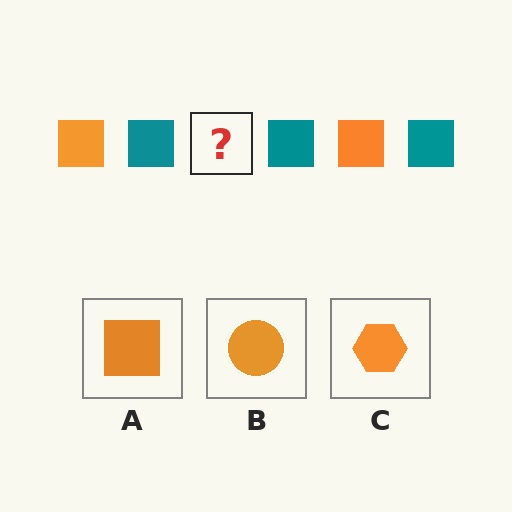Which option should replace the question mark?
Option A.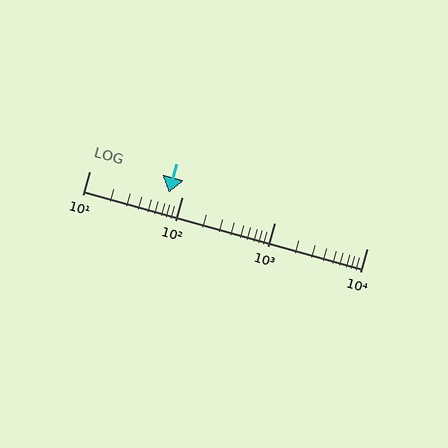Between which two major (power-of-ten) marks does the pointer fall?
The pointer is between 10 and 100.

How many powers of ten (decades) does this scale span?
The scale spans 3 decades, from 10 to 10000.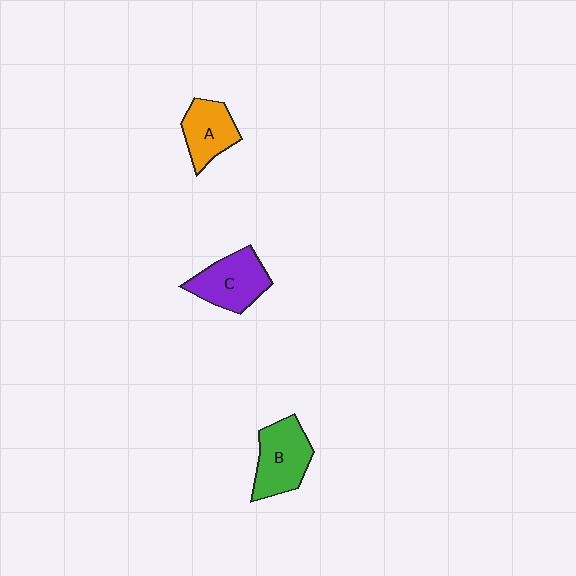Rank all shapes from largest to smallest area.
From largest to smallest: B (green), C (purple), A (orange).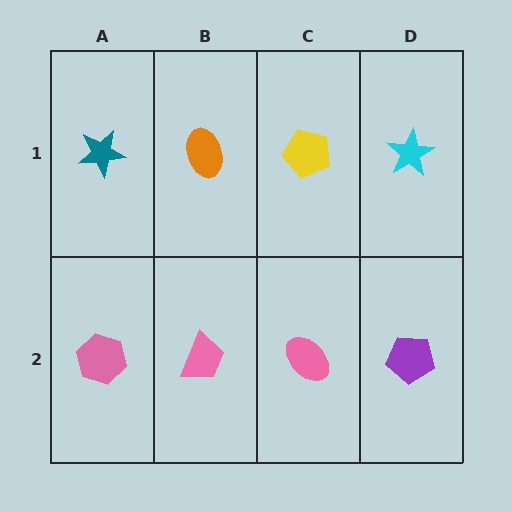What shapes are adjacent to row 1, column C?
A pink ellipse (row 2, column C), an orange ellipse (row 1, column B), a cyan star (row 1, column D).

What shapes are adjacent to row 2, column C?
A yellow pentagon (row 1, column C), a pink trapezoid (row 2, column B), a purple pentagon (row 2, column D).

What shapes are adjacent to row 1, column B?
A pink trapezoid (row 2, column B), a teal star (row 1, column A), a yellow pentagon (row 1, column C).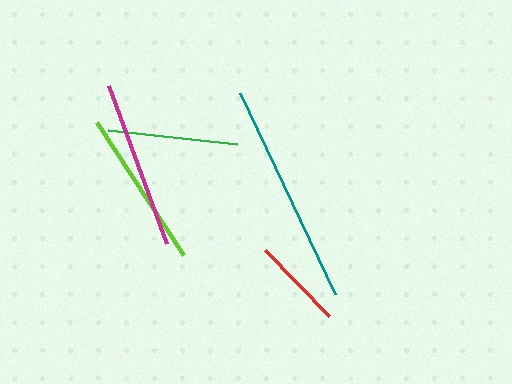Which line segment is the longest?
The teal line is the longest at approximately 222 pixels.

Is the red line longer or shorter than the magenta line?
The magenta line is longer than the red line.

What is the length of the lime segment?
The lime segment is approximately 159 pixels long.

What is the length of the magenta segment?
The magenta segment is approximately 168 pixels long.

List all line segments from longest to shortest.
From longest to shortest: teal, magenta, lime, green, red.